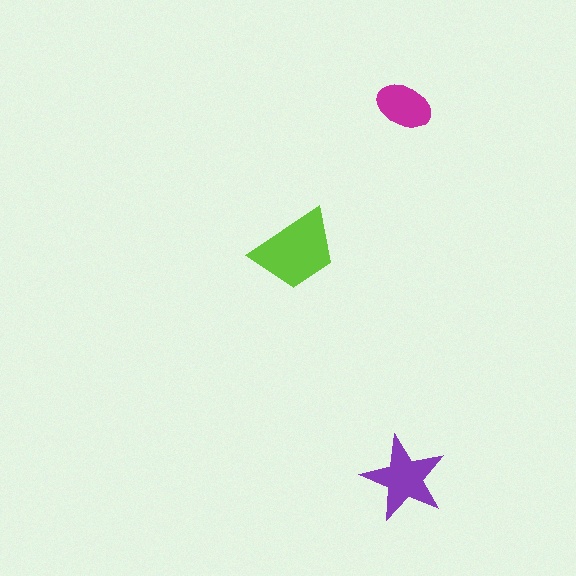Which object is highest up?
The magenta ellipse is topmost.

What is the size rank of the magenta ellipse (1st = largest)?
3rd.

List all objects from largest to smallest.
The lime trapezoid, the purple star, the magenta ellipse.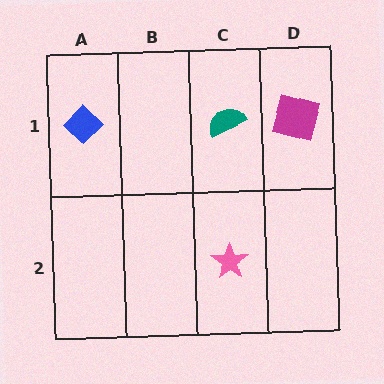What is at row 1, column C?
A teal semicircle.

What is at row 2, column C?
A pink star.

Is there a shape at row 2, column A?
No, that cell is empty.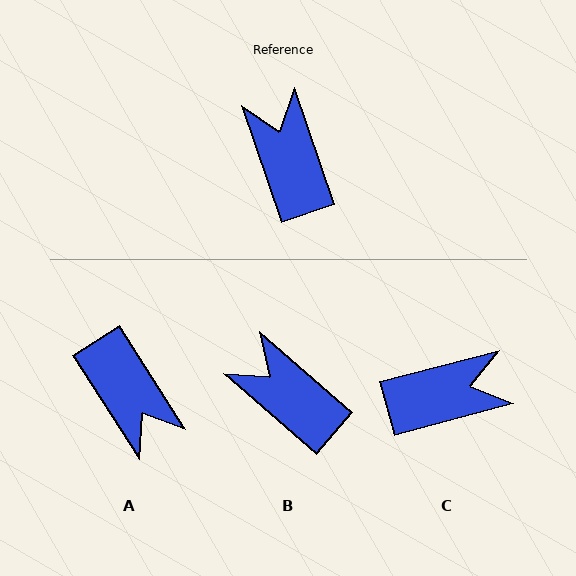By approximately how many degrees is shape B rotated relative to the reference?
Approximately 30 degrees counter-clockwise.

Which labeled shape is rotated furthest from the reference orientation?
A, about 166 degrees away.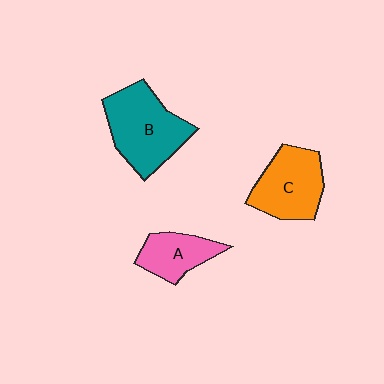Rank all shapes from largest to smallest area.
From largest to smallest: B (teal), C (orange), A (pink).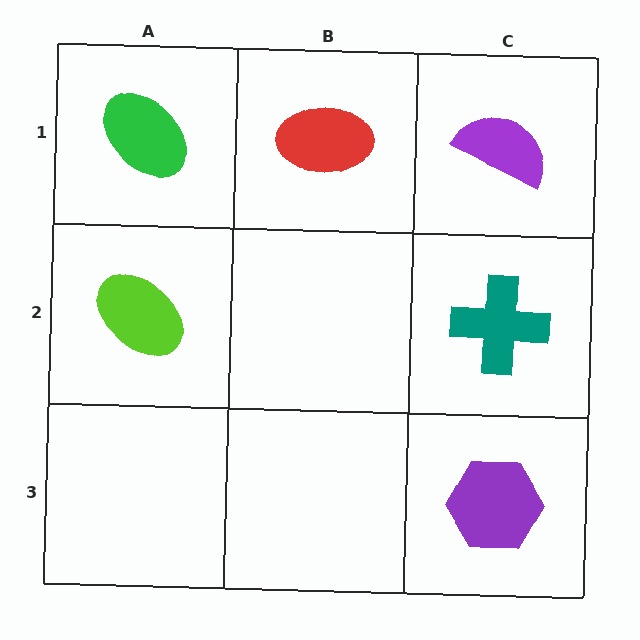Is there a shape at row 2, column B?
No, that cell is empty.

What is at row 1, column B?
A red ellipse.